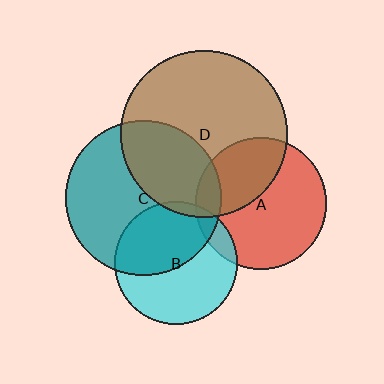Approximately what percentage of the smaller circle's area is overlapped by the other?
Approximately 35%.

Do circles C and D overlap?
Yes.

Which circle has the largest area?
Circle D (brown).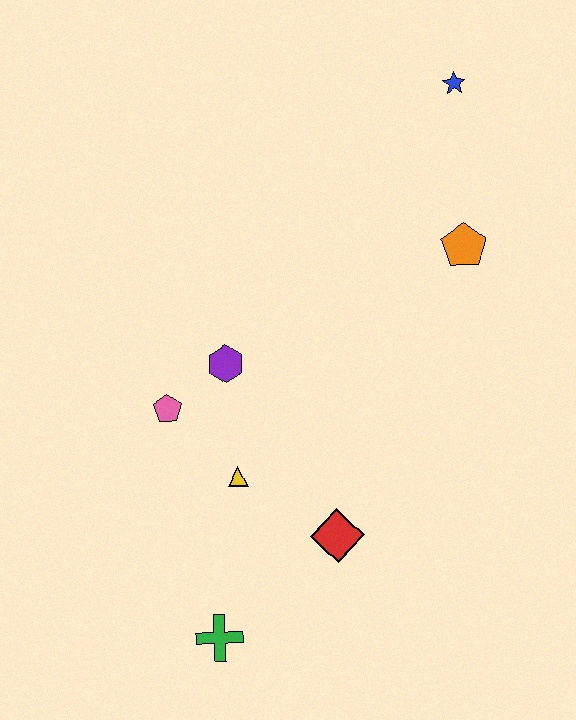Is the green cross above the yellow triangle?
No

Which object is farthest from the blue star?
The green cross is farthest from the blue star.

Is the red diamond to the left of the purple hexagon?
No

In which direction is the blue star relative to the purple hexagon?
The blue star is above the purple hexagon.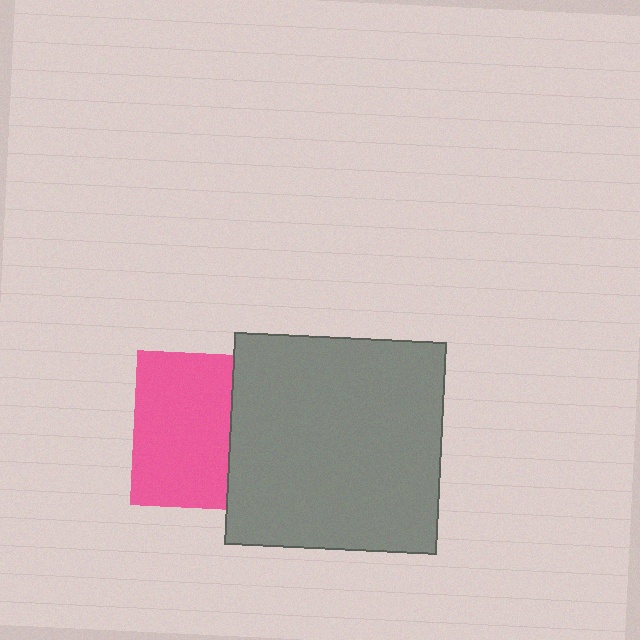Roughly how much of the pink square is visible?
About half of it is visible (roughly 62%).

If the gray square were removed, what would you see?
You would see the complete pink square.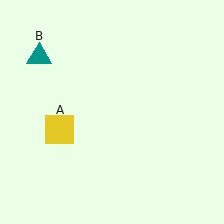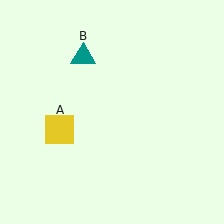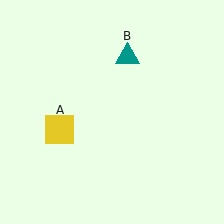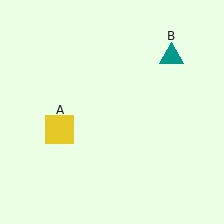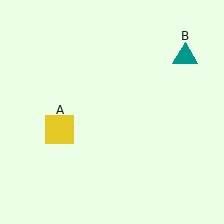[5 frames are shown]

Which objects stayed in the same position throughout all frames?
Yellow square (object A) remained stationary.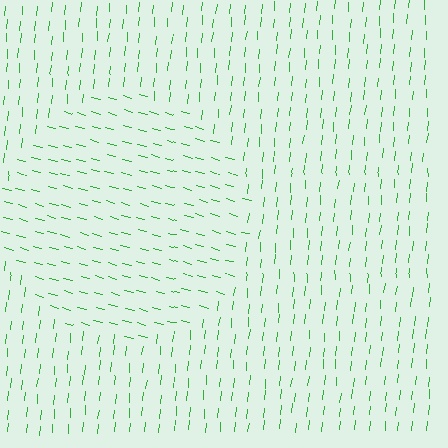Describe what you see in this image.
The image is filled with small green line segments. A circle region in the image has lines oriented differently from the surrounding lines, creating a visible texture boundary.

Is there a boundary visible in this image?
Yes, there is a texture boundary formed by a change in line orientation.